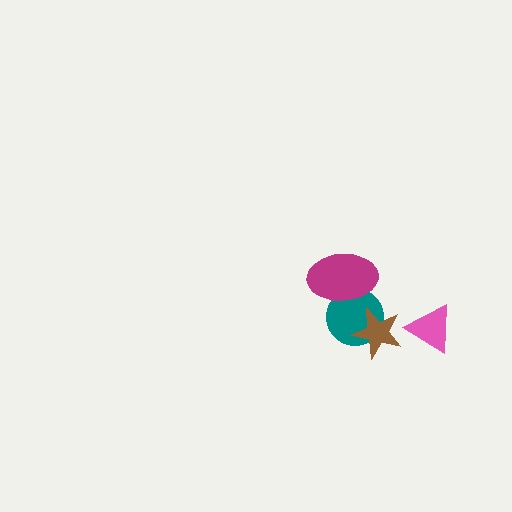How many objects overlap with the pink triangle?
0 objects overlap with the pink triangle.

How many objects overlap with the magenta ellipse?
1 object overlaps with the magenta ellipse.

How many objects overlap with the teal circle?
2 objects overlap with the teal circle.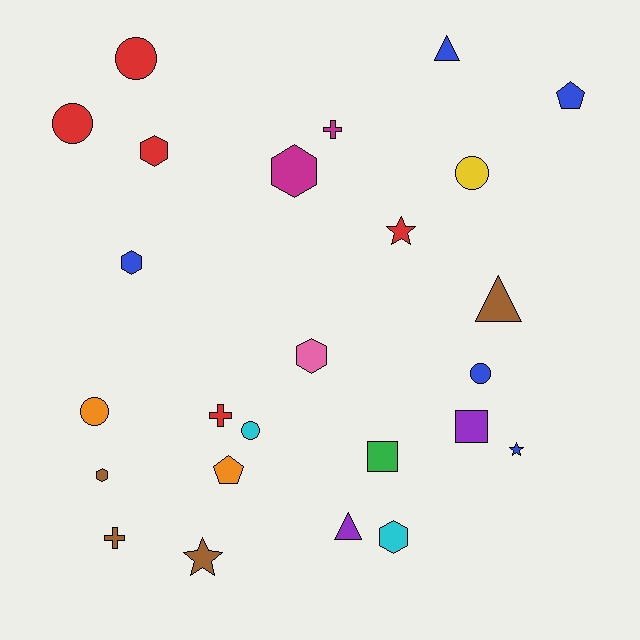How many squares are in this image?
There are 2 squares.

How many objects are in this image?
There are 25 objects.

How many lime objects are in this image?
There are no lime objects.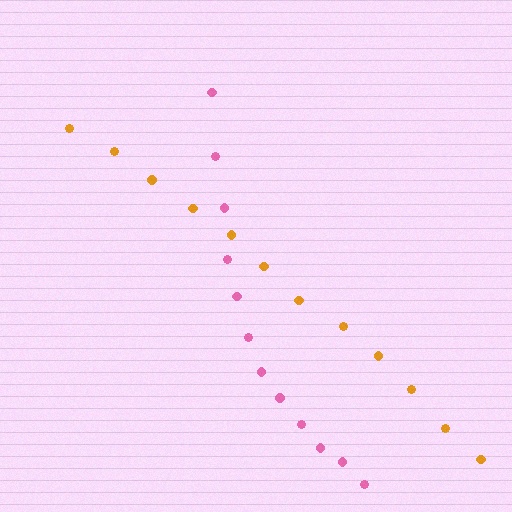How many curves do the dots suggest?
There are 2 distinct paths.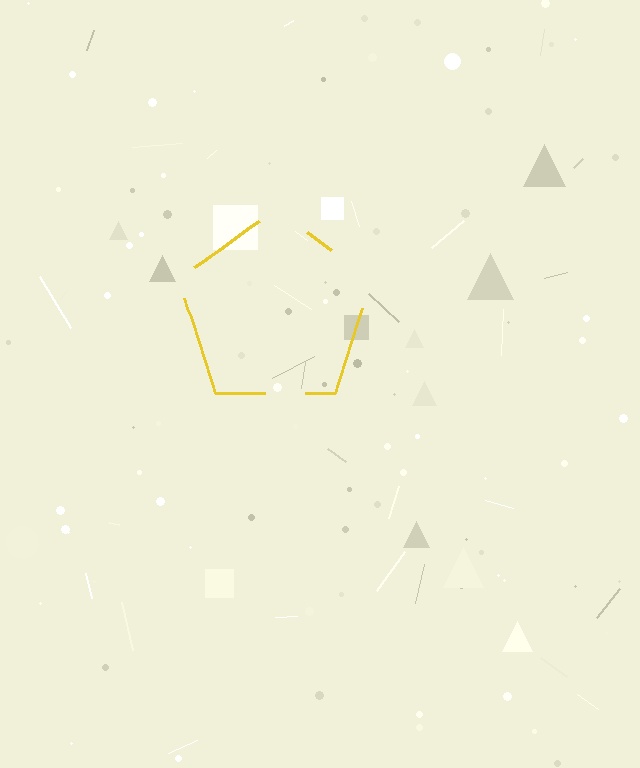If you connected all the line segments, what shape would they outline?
They would outline a pentagon.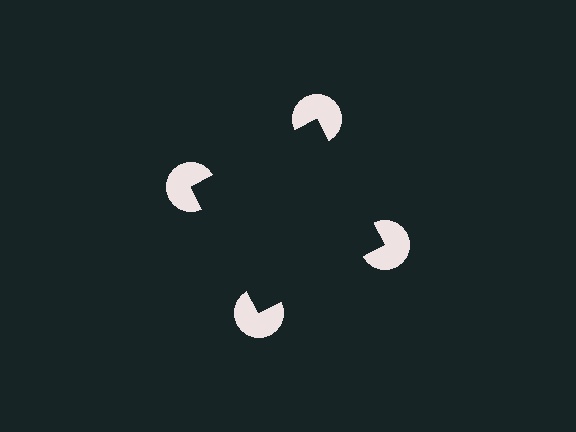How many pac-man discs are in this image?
There are 4 — one at each vertex of the illusory square.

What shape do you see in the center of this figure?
An illusory square — its edges are inferred from the aligned wedge cuts in the pac-man discs, not physically drawn.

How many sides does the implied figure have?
4 sides.